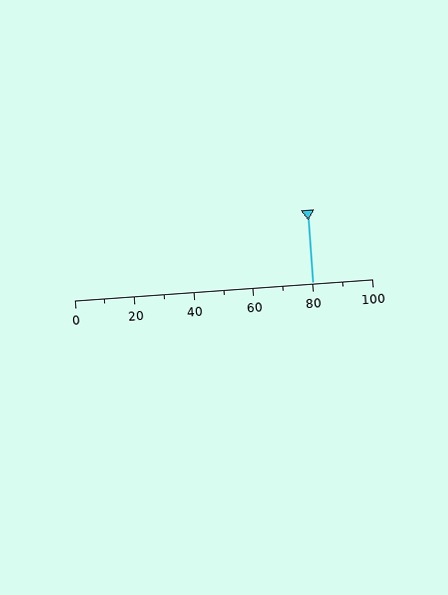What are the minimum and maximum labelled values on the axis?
The axis runs from 0 to 100.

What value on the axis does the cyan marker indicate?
The marker indicates approximately 80.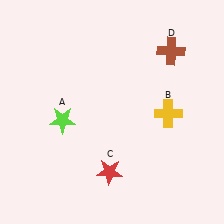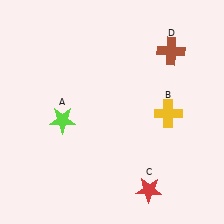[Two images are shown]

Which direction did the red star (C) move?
The red star (C) moved right.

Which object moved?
The red star (C) moved right.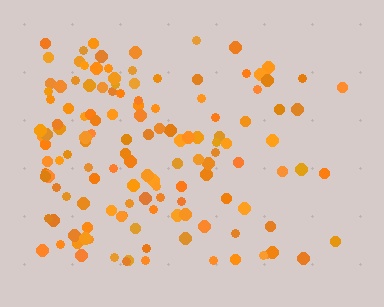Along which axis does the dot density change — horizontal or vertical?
Horizontal.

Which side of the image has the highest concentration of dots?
The left.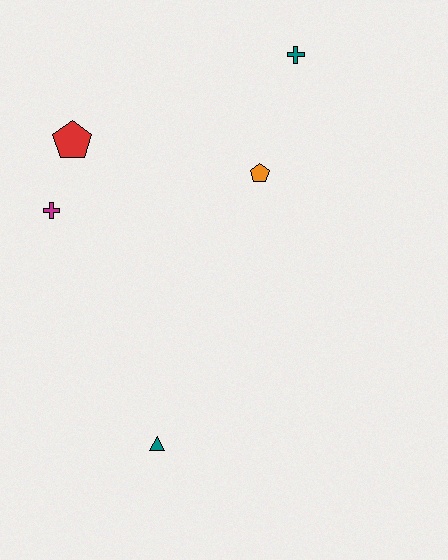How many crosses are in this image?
There are 2 crosses.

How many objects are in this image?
There are 5 objects.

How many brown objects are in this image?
There are no brown objects.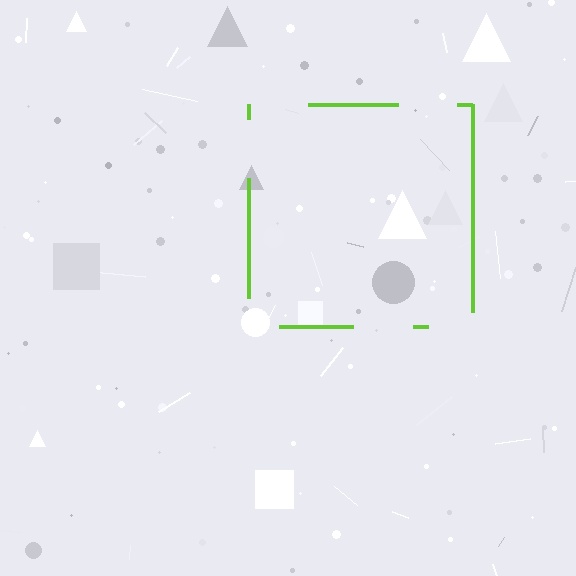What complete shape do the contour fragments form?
The contour fragments form a square.